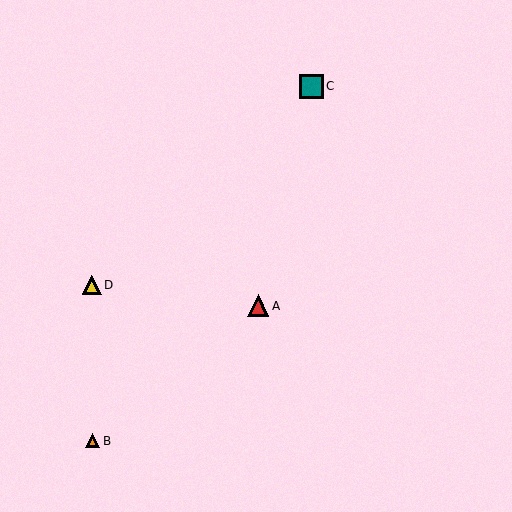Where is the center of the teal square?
The center of the teal square is at (311, 86).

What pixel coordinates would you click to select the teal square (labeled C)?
Click at (311, 86) to select the teal square C.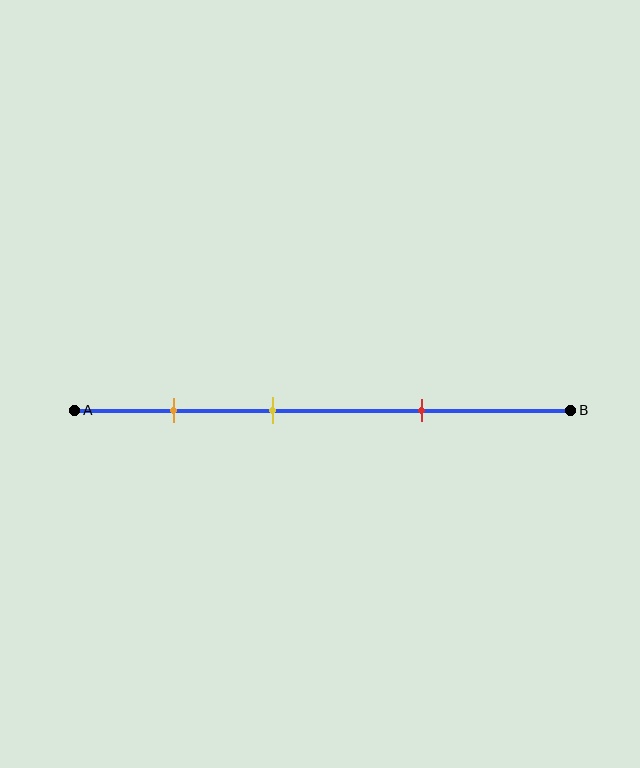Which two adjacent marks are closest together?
The orange and yellow marks are the closest adjacent pair.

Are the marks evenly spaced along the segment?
Yes, the marks are approximately evenly spaced.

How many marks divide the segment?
There are 3 marks dividing the segment.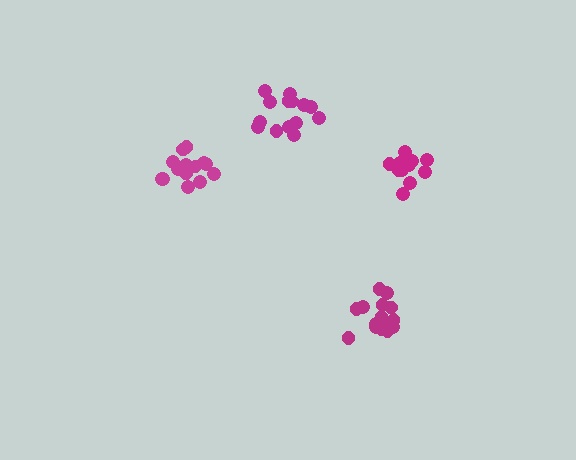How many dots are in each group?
Group 1: 15 dots, Group 2: 16 dots, Group 3: 15 dots, Group 4: 12 dots (58 total).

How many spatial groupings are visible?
There are 4 spatial groupings.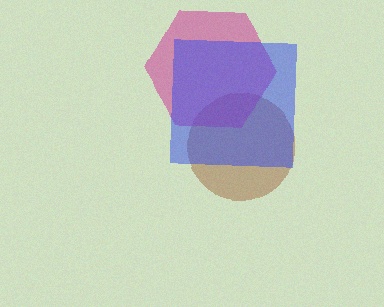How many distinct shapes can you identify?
There are 3 distinct shapes: a brown circle, a magenta hexagon, a blue square.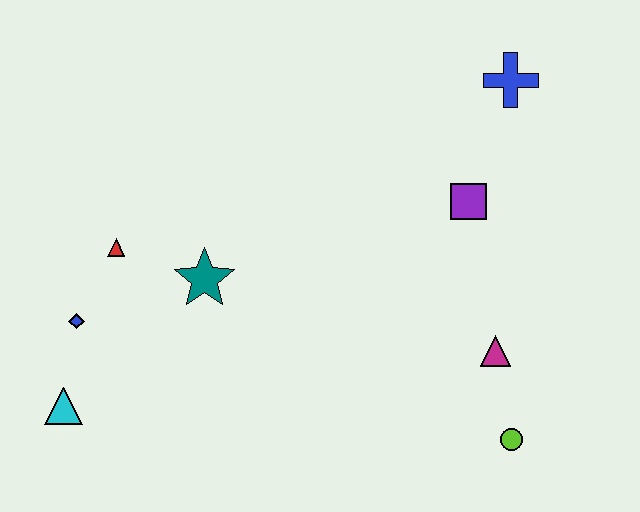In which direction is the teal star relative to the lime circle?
The teal star is to the left of the lime circle.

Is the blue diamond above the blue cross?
No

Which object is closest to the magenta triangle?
The lime circle is closest to the magenta triangle.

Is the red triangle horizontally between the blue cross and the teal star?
No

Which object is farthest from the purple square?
The cyan triangle is farthest from the purple square.